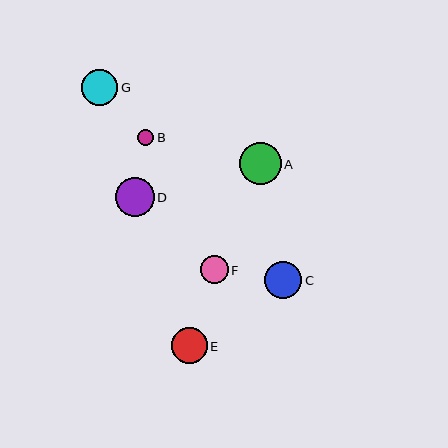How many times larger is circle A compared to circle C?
Circle A is approximately 1.1 times the size of circle C.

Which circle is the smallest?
Circle B is the smallest with a size of approximately 16 pixels.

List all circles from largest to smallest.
From largest to smallest: A, D, C, G, E, F, B.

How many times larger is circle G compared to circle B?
Circle G is approximately 2.2 times the size of circle B.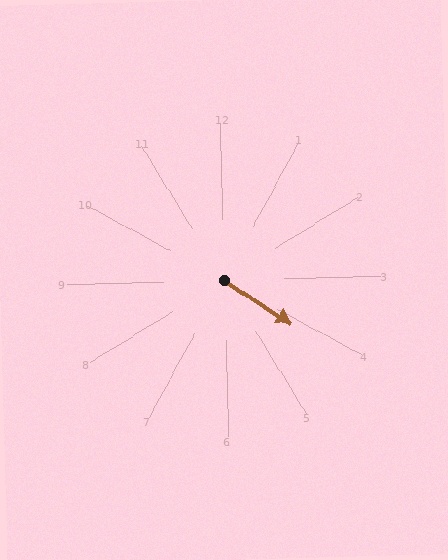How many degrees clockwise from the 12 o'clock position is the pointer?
Approximately 125 degrees.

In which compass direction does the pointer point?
Southeast.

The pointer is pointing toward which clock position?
Roughly 4 o'clock.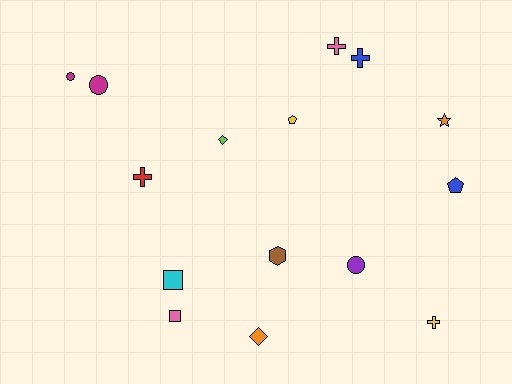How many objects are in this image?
There are 15 objects.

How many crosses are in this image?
There are 4 crosses.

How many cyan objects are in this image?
There is 1 cyan object.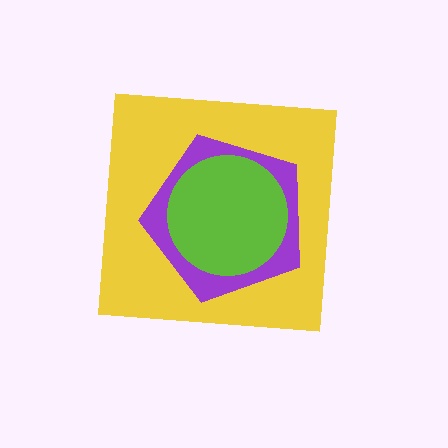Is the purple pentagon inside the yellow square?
Yes.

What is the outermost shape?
The yellow square.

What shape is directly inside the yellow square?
The purple pentagon.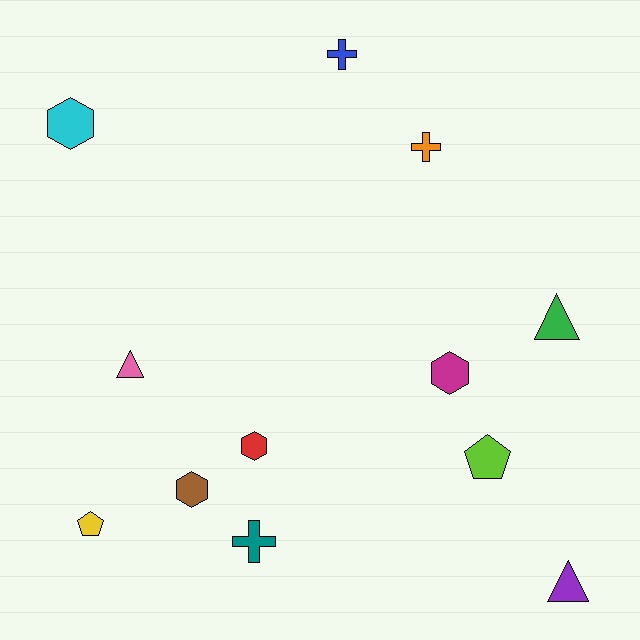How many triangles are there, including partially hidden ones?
There are 3 triangles.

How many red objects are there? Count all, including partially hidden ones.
There is 1 red object.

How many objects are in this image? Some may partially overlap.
There are 12 objects.